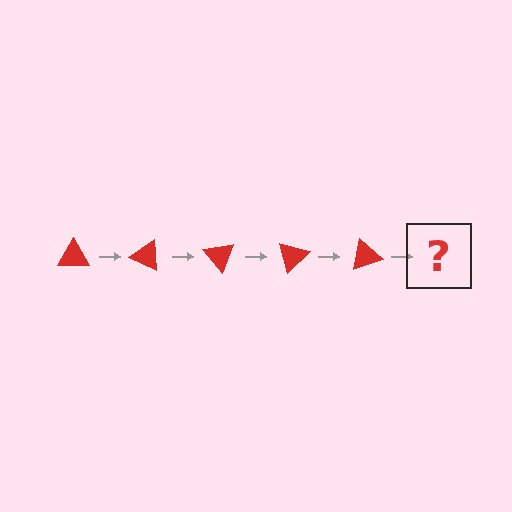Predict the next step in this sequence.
The next step is a red triangle rotated 125 degrees.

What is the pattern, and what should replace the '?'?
The pattern is that the triangle rotates 25 degrees each step. The '?' should be a red triangle rotated 125 degrees.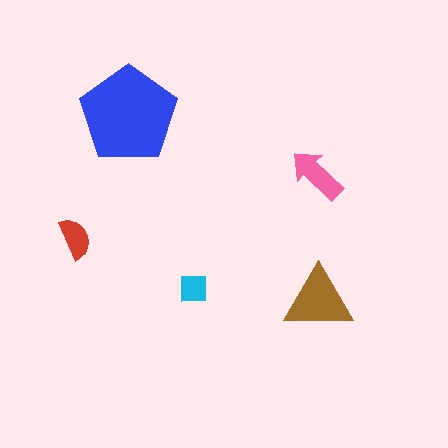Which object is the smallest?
The cyan square.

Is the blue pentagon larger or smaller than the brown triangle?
Larger.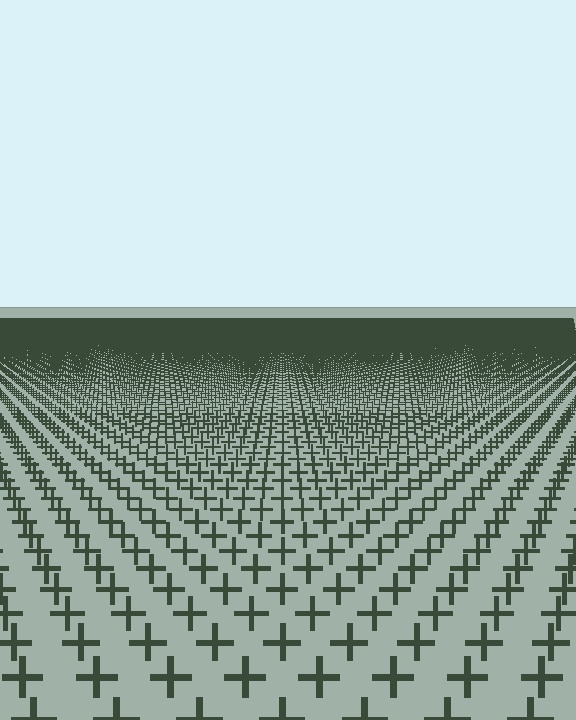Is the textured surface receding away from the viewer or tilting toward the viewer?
The surface is receding away from the viewer. Texture elements get smaller and denser toward the top.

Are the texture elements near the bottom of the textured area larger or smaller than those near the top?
Larger. Near the bottom, elements are closer to the viewer and appear at a bigger on-screen size.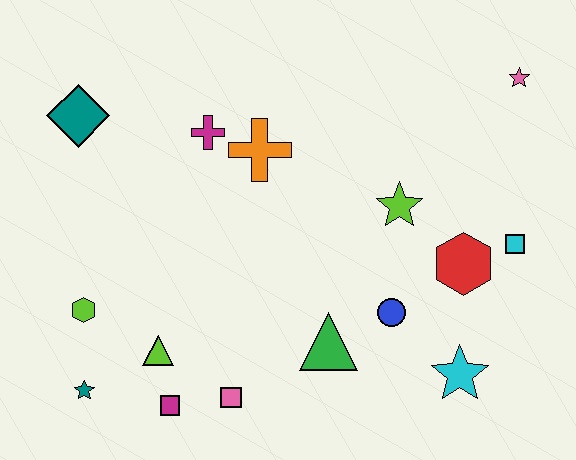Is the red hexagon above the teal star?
Yes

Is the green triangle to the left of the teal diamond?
No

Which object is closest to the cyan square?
The red hexagon is closest to the cyan square.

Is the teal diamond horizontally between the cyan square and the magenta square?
No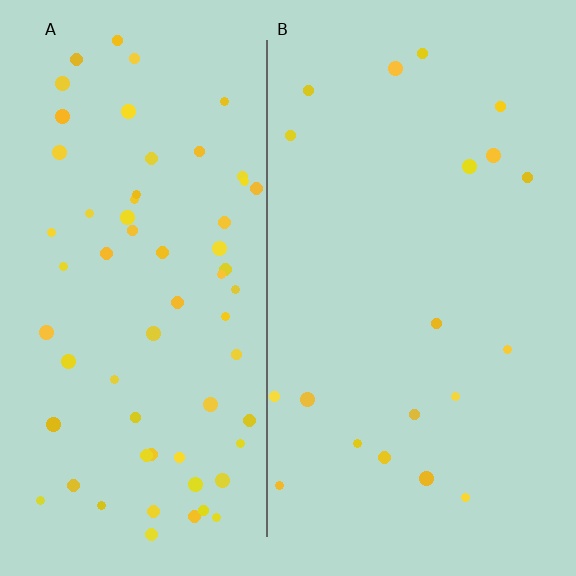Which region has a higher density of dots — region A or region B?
A (the left).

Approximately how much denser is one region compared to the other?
Approximately 3.3× — region A over region B.